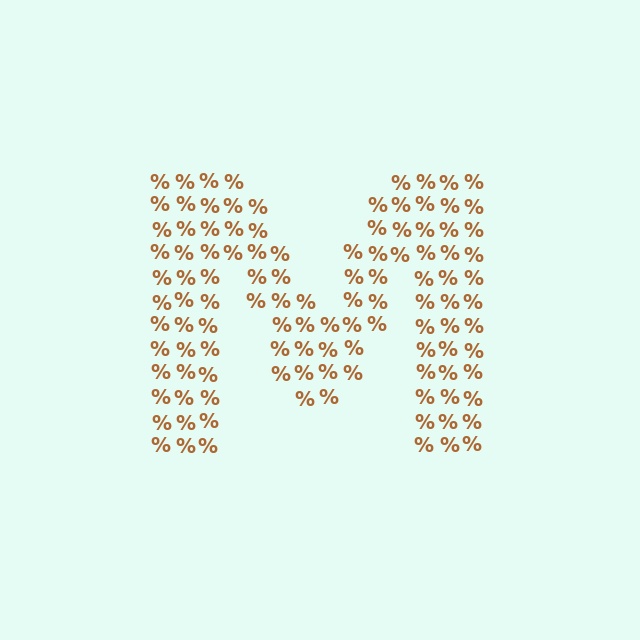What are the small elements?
The small elements are percent signs.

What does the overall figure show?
The overall figure shows the letter M.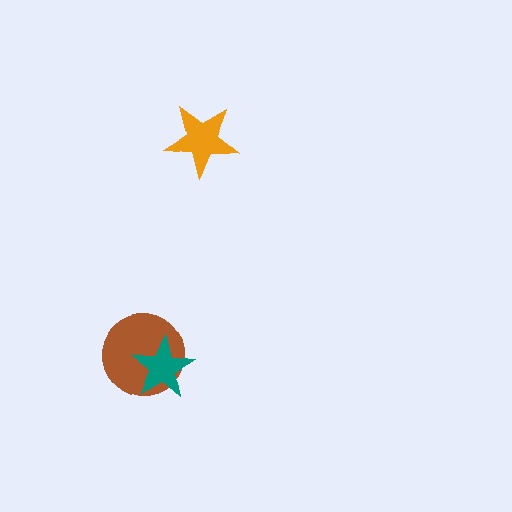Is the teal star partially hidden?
No, no other shape covers it.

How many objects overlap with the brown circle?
1 object overlaps with the brown circle.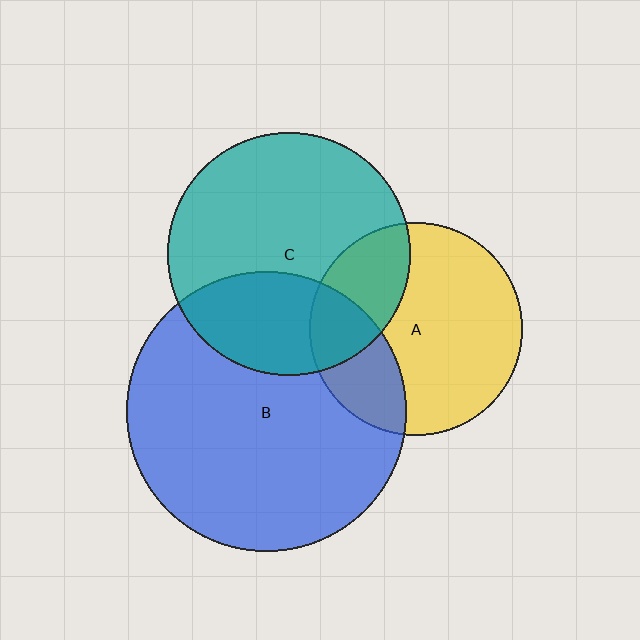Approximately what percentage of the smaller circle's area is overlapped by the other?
Approximately 25%.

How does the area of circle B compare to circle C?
Approximately 1.3 times.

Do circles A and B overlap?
Yes.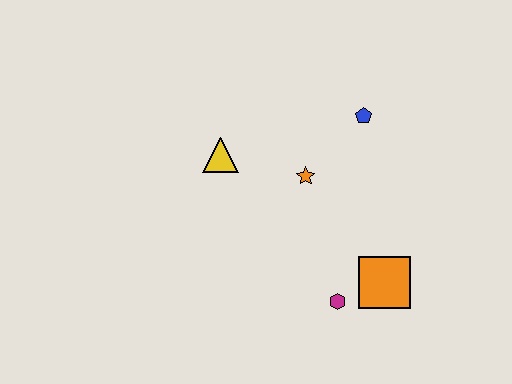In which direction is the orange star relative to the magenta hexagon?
The orange star is above the magenta hexagon.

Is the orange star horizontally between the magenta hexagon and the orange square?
No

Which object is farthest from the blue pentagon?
The magenta hexagon is farthest from the blue pentagon.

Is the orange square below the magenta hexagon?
No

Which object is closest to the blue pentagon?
The orange star is closest to the blue pentagon.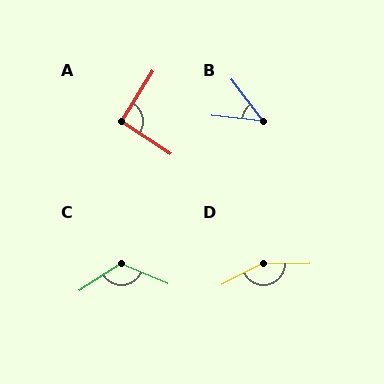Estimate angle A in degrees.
Approximately 91 degrees.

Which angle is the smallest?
B, at approximately 47 degrees.